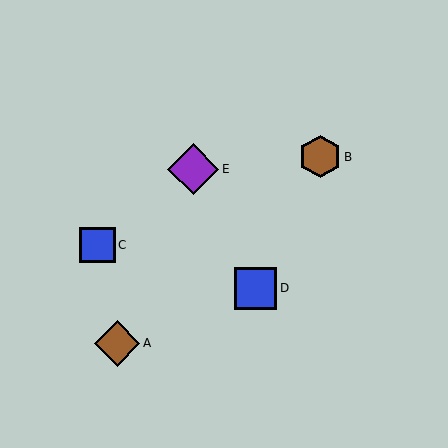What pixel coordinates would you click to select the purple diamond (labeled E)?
Click at (193, 169) to select the purple diamond E.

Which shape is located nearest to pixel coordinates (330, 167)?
The brown hexagon (labeled B) at (320, 157) is nearest to that location.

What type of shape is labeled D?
Shape D is a blue square.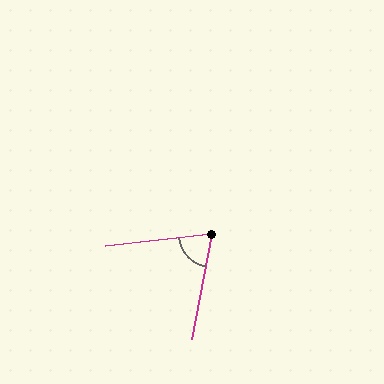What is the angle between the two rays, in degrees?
Approximately 73 degrees.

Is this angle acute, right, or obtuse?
It is acute.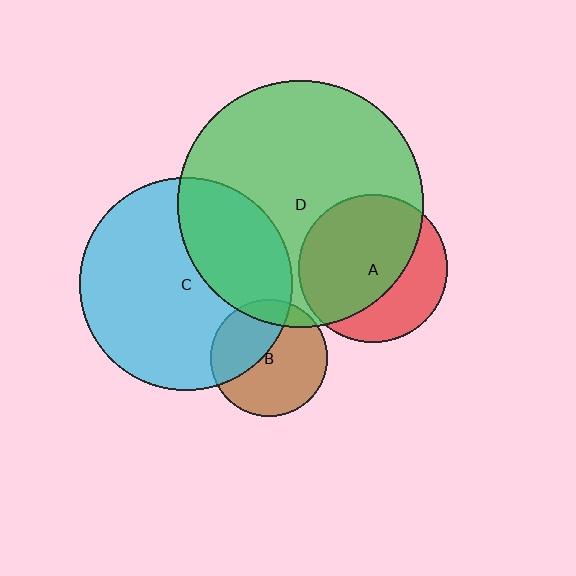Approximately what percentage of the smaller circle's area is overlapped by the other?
Approximately 40%.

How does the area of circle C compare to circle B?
Approximately 3.3 times.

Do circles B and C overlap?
Yes.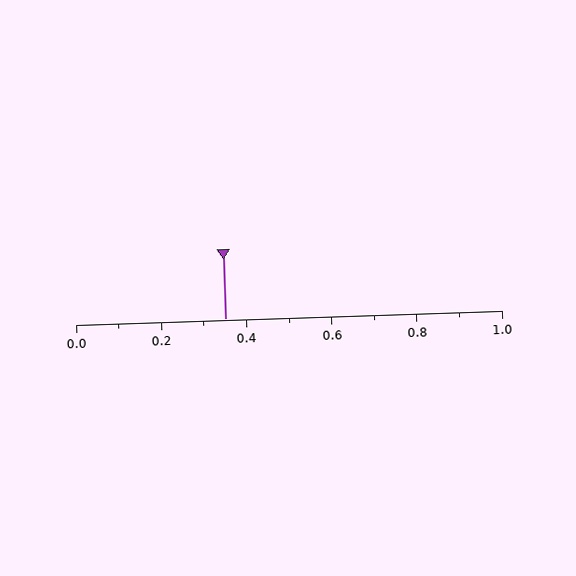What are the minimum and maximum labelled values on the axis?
The axis runs from 0.0 to 1.0.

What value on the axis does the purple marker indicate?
The marker indicates approximately 0.35.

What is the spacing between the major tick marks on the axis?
The major ticks are spaced 0.2 apart.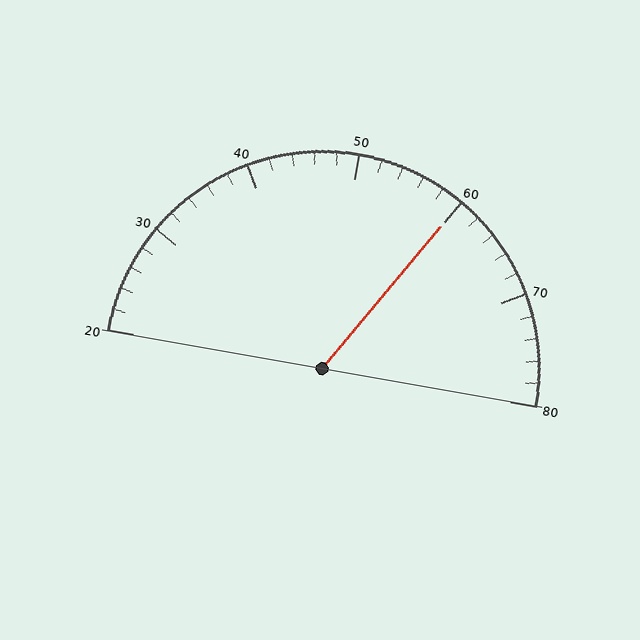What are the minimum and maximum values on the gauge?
The gauge ranges from 20 to 80.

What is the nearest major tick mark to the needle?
The nearest major tick mark is 60.